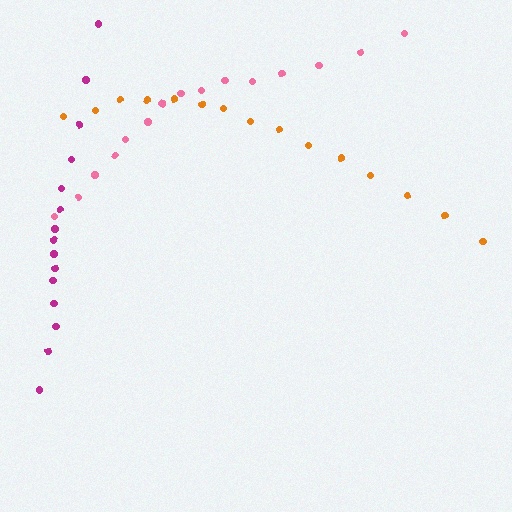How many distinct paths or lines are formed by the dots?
There are 3 distinct paths.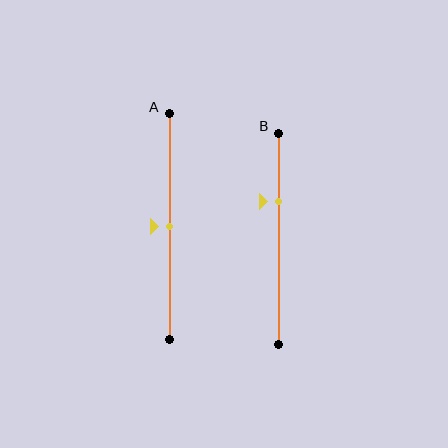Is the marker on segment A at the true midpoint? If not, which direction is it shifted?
Yes, the marker on segment A is at the true midpoint.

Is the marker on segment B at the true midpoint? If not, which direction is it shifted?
No, the marker on segment B is shifted upward by about 18% of the segment length.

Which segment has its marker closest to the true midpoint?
Segment A has its marker closest to the true midpoint.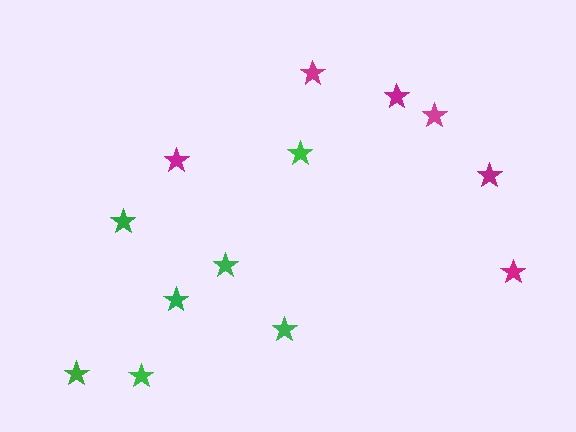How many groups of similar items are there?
There are 2 groups: one group of green stars (7) and one group of magenta stars (6).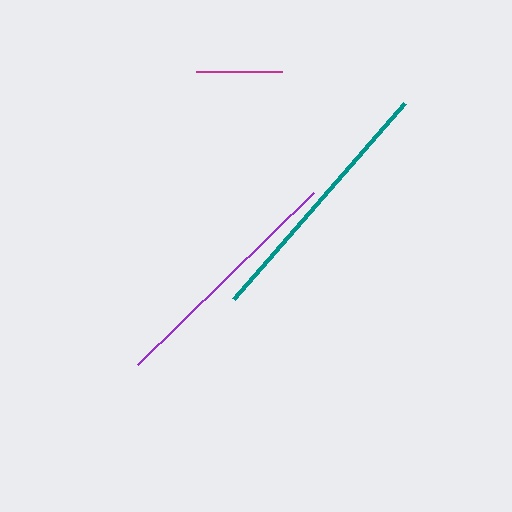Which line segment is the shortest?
The magenta line is the shortest at approximately 86 pixels.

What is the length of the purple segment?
The purple segment is approximately 247 pixels long.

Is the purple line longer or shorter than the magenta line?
The purple line is longer than the magenta line.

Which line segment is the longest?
The teal line is the longest at approximately 260 pixels.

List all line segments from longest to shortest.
From longest to shortest: teal, purple, magenta.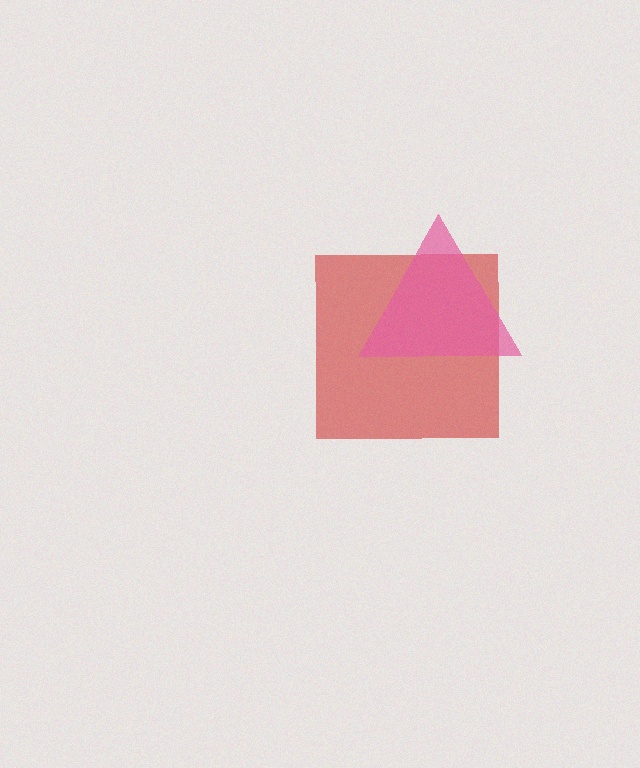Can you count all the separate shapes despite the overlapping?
Yes, there are 2 separate shapes.